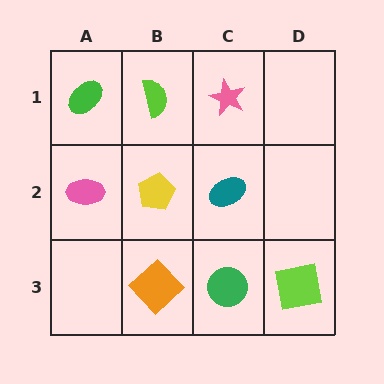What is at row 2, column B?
A yellow pentagon.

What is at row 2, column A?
A pink ellipse.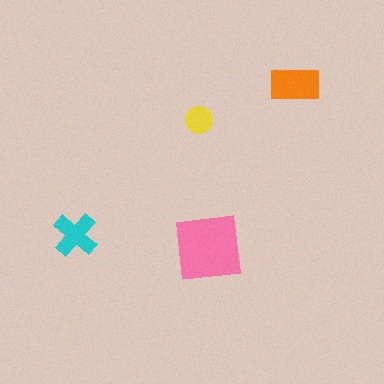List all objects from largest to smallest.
The pink square, the orange rectangle, the cyan cross, the yellow circle.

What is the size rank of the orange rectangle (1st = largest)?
2nd.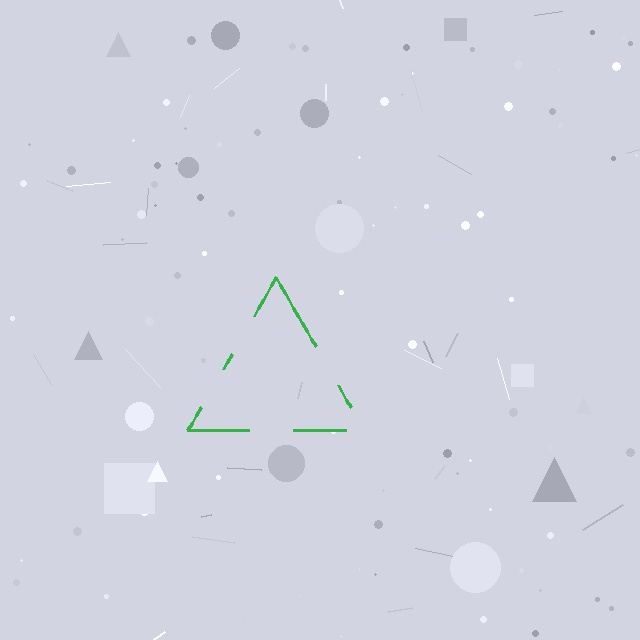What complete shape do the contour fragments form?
The contour fragments form a triangle.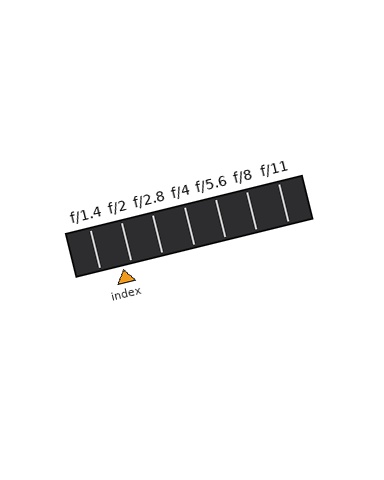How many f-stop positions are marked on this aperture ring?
There are 7 f-stop positions marked.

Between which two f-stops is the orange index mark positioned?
The index mark is between f/1.4 and f/2.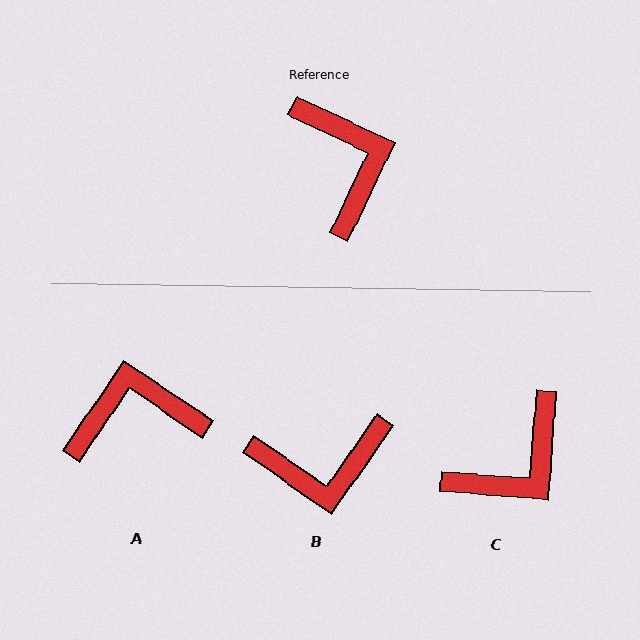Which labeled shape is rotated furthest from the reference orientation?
B, about 99 degrees away.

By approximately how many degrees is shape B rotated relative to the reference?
Approximately 99 degrees clockwise.